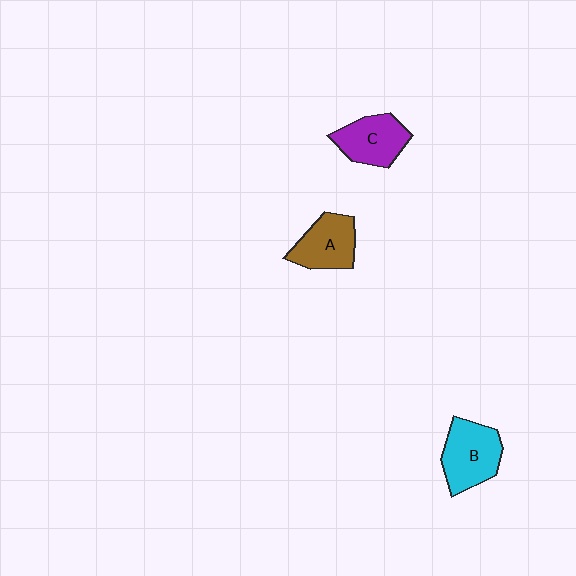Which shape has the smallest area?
Shape A (brown).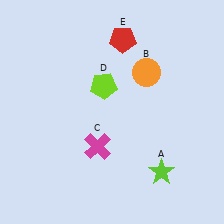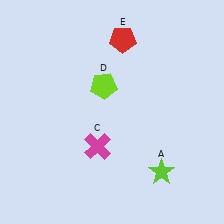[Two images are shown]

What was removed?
The orange circle (B) was removed in Image 2.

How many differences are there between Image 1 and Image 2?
There is 1 difference between the two images.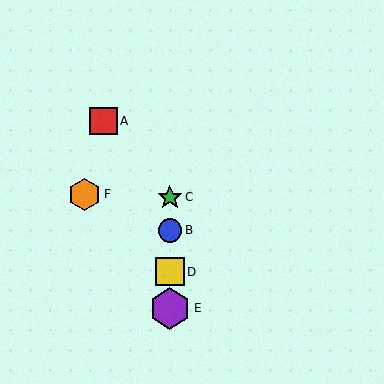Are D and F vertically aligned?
No, D is at x≈170 and F is at x≈85.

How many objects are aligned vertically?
4 objects (B, C, D, E) are aligned vertically.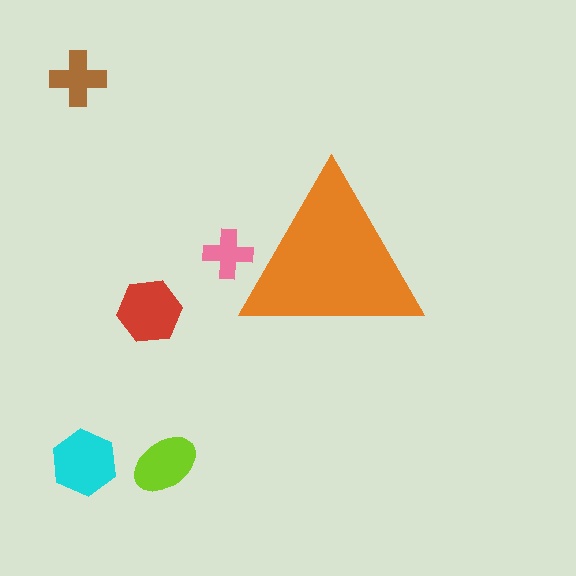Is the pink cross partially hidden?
Yes, the pink cross is partially hidden behind the orange triangle.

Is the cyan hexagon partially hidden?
No, the cyan hexagon is fully visible.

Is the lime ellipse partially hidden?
No, the lime ellipse is fully visible.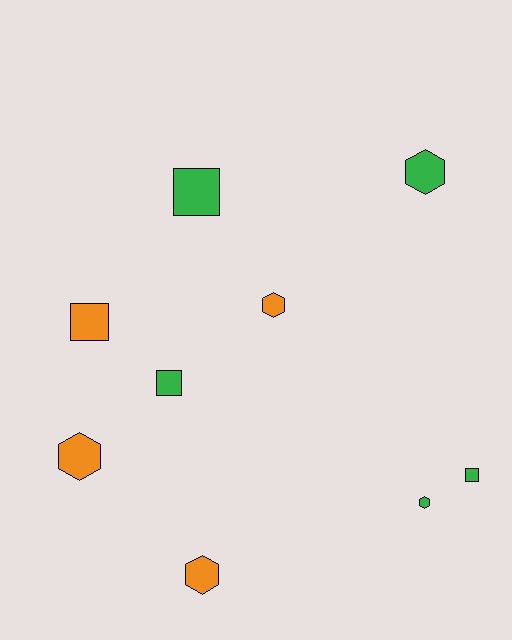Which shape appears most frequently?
Hexagon, with 5 objects.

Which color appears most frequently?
Green, with 5 objects.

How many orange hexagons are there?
There are 3 orange hexagons.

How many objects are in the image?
There are 9 objects.